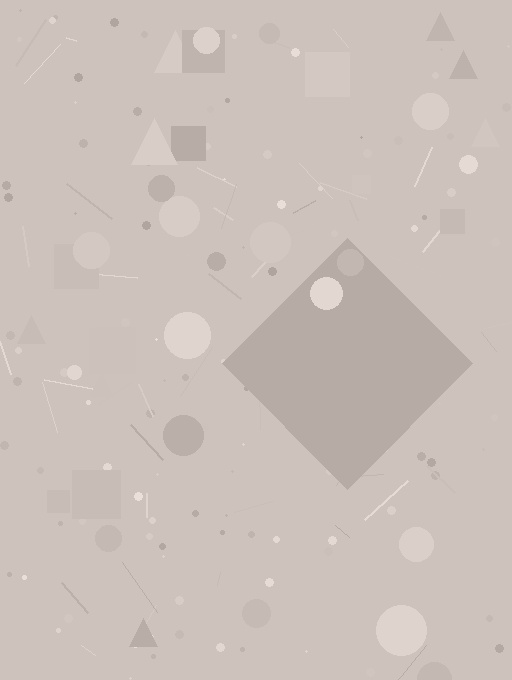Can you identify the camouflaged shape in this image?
The camouflaged shape is a diamond.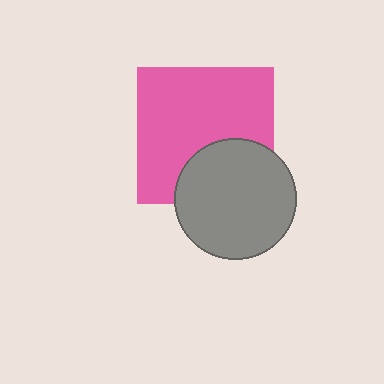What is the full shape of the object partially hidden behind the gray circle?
The partially hidden object is a pink square.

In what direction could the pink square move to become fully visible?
The pink square could move up. That would shift it out from behind the gray circle entirely.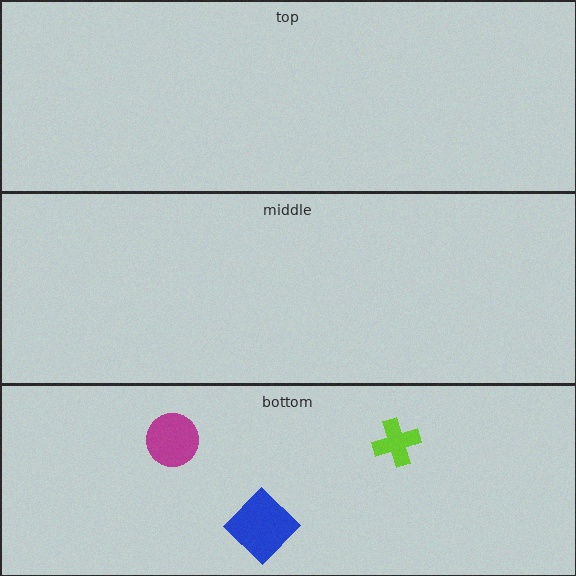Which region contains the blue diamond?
The bottom region.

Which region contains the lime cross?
The bottom region.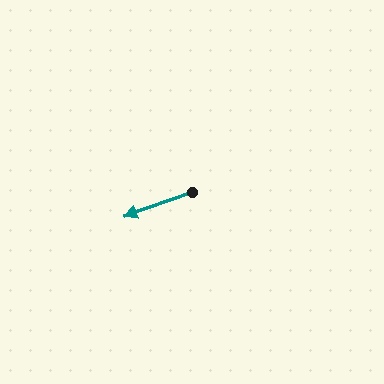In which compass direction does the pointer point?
West.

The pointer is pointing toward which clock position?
Roughly 8 o'clock.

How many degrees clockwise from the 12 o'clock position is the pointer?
Approximately 250 degrees.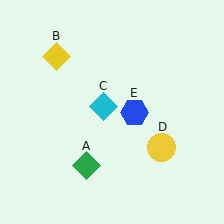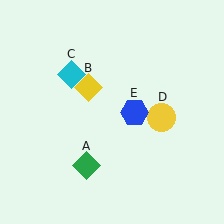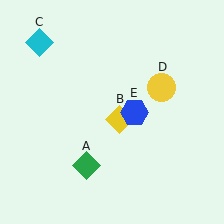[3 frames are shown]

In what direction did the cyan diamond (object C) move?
The cyan diamond (object C) moved up and to the left.